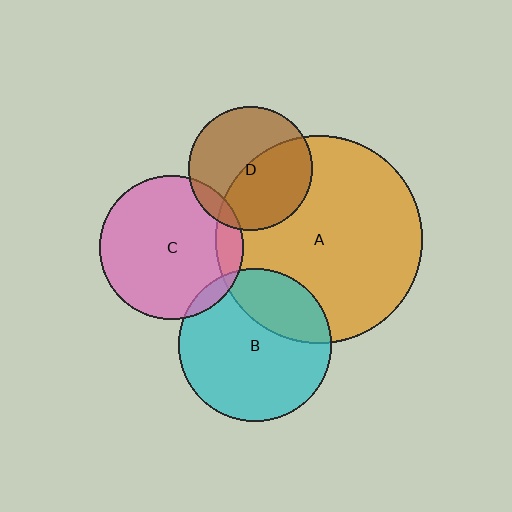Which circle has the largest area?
Circle A (orange).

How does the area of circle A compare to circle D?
Approximately 2.8 times.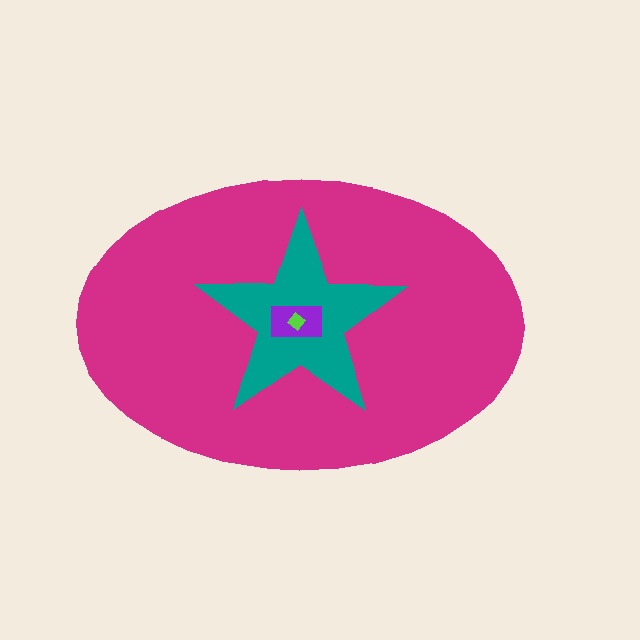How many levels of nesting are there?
4.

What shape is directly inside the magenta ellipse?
The teal star.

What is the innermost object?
The lime diamond.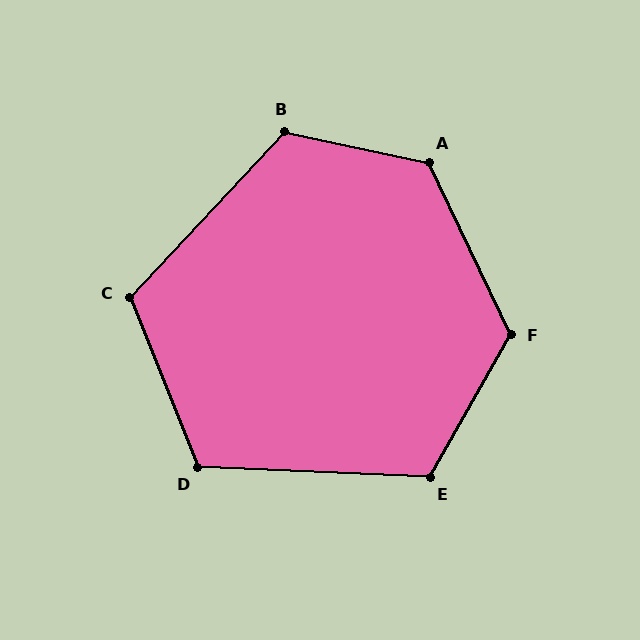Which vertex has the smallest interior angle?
D, at approximately 114 degrees.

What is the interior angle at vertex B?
Approximately 121 degrees (obtuse).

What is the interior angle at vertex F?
Approximately 125 degrees (obtuse).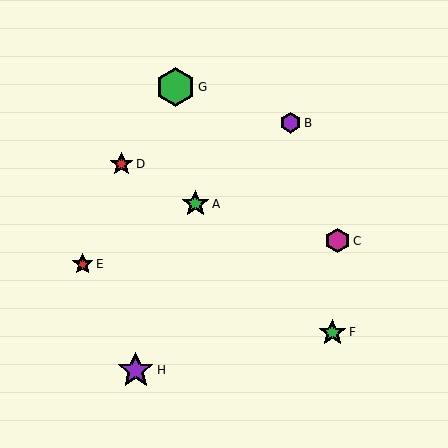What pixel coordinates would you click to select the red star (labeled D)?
Click at (121, 164) to select the red star D.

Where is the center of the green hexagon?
The center of the green hexagon is at (176, 87).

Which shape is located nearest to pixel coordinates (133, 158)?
The red star (labeled D) at (121, 164) is nearest to that location.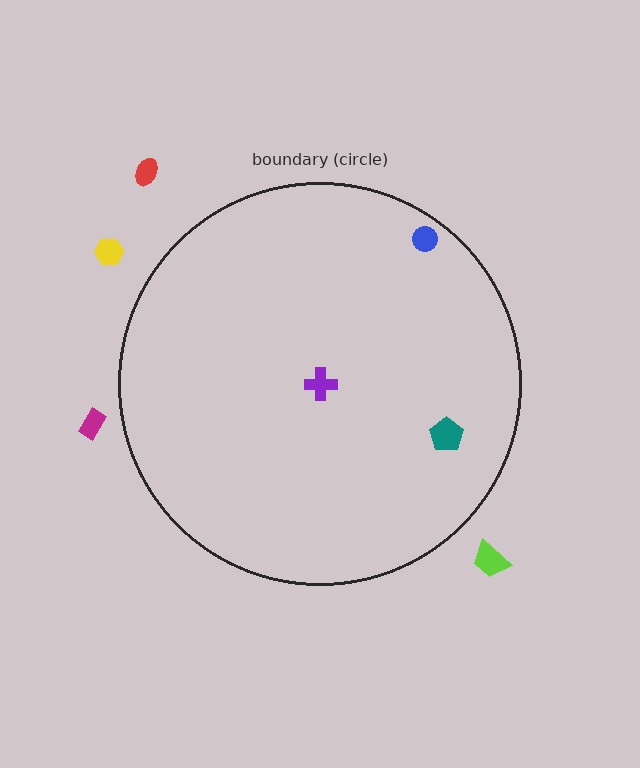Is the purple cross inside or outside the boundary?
Inside.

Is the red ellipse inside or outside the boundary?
Outside.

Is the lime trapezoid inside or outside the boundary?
Outside.